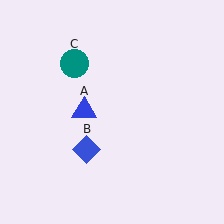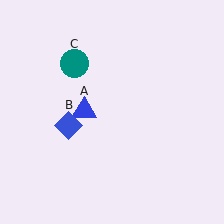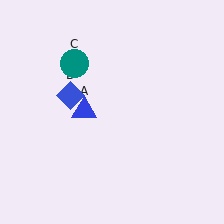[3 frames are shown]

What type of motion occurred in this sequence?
The blue diamond (object B) rotated clockwise around the center of the scene.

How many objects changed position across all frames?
1 object changed position: blue diamond (object B).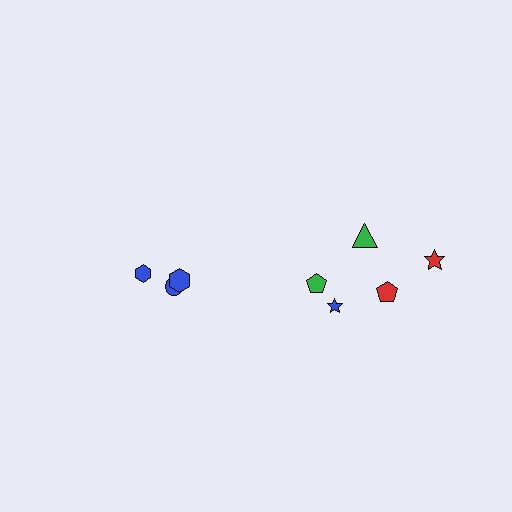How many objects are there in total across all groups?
There are 8 objects.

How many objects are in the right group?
There are 5 objects.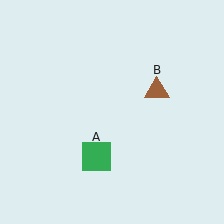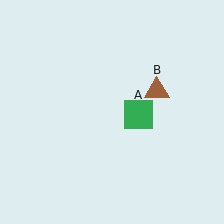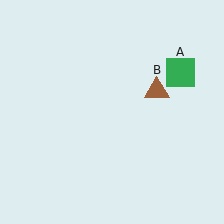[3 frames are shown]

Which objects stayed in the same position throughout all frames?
Brown triangle (object B) remained stationary.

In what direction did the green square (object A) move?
The green square (object A) moved up and to the right.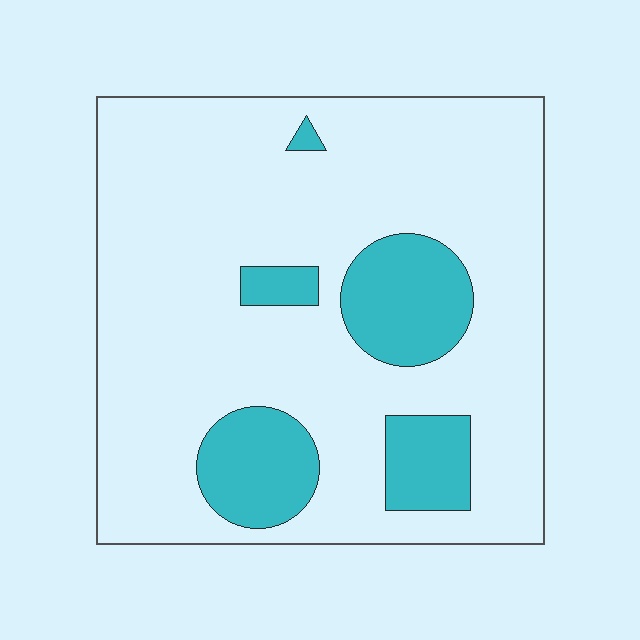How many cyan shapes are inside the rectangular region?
5.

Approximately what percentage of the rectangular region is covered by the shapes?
Approximately 20%.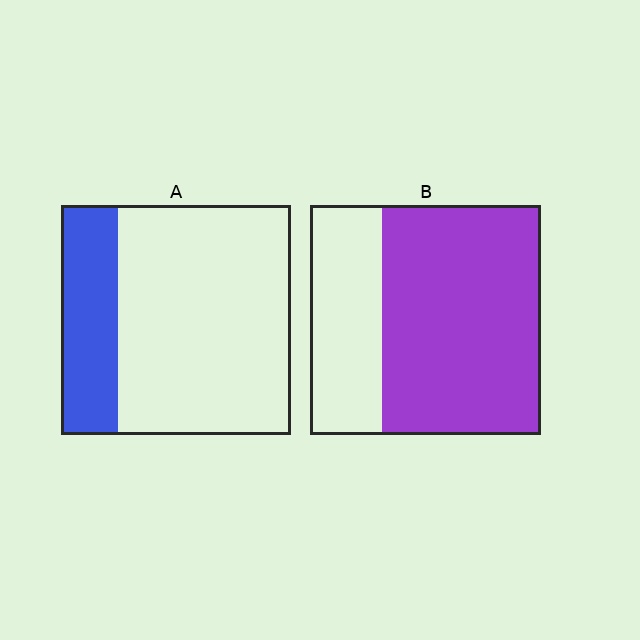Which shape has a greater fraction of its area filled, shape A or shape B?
Shape B.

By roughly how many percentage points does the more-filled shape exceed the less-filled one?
By roughly 45 percentage points (B over A).